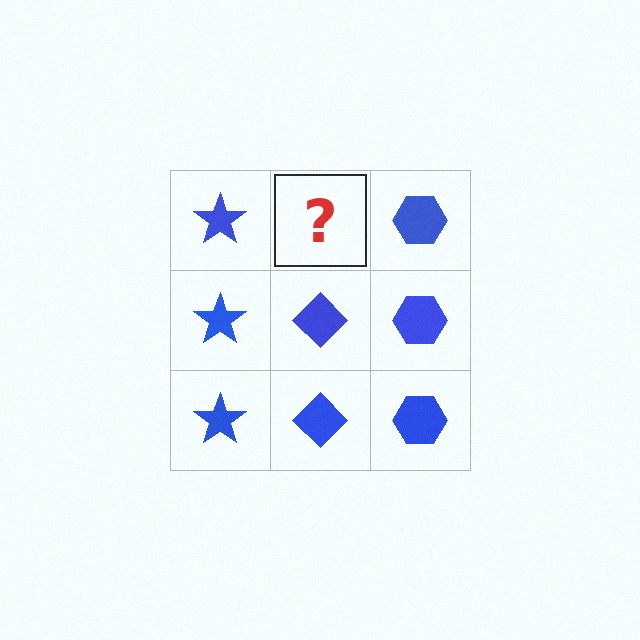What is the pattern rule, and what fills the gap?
The rule is that each column has a consistent shape. The gap should be filled with a blue diamond.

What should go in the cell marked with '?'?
The missing cell should contain a blue diamond.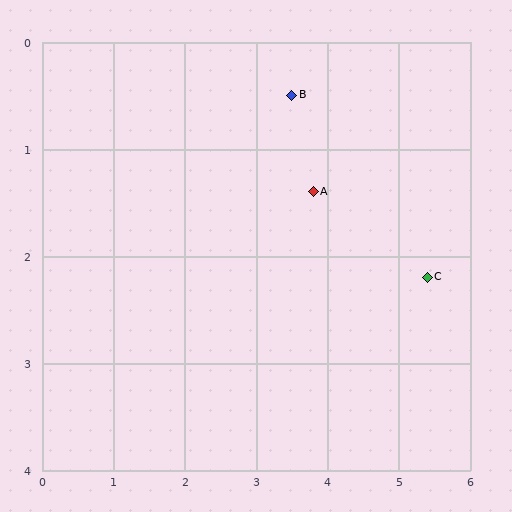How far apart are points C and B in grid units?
Points C and B are about 2.5 grid units apart.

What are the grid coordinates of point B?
Point B is at approximately (3.5, 0.5).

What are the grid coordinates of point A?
Point A is at approximately (3.8, 1.4).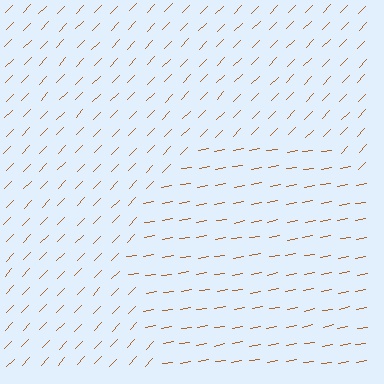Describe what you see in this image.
The image is filled with small brown line segments. A circle region in the image has lines oriented differently from the surrounding lines, creating a visible texture boundary.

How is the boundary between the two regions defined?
The boundary is defined purely by a change in line orientation (approximately 36 degrees difference). All lines are the same color and thickness.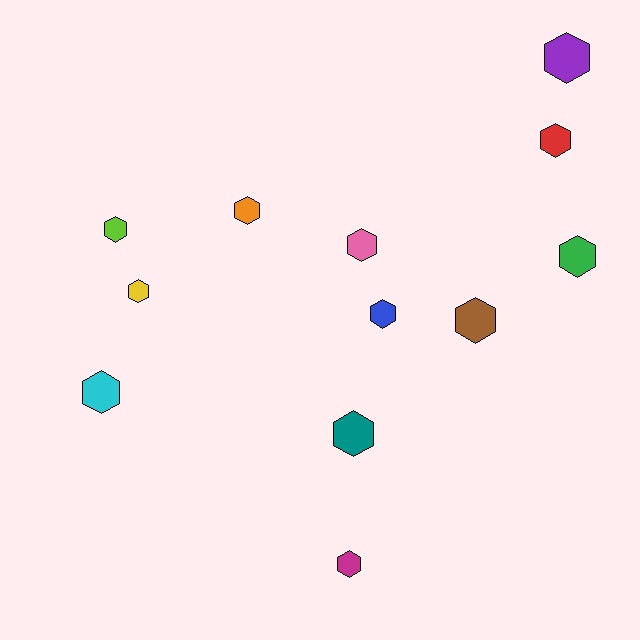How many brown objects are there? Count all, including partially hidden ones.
There is 1 brown object.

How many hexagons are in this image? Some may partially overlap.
There are 12 hexagons.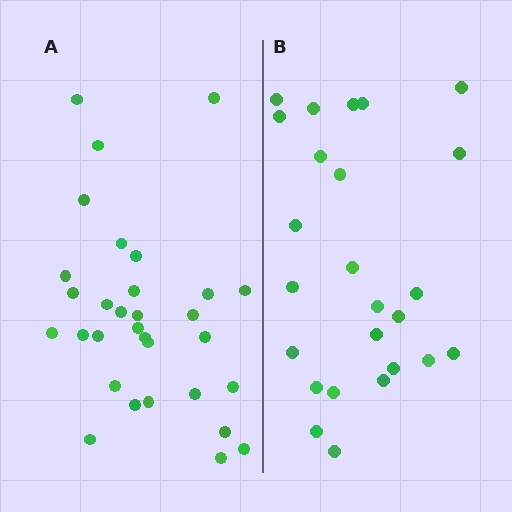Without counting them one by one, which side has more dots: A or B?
Region A (the left region) has more dots.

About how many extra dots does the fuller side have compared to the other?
Region A has about 6 more dots than region B.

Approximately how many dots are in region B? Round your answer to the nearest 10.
About 20 dots. (The exact count is 25, which rounds to 20.)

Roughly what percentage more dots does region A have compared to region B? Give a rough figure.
About 25% more.